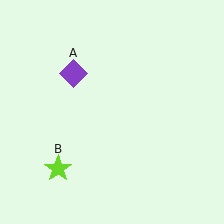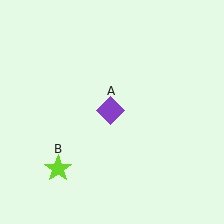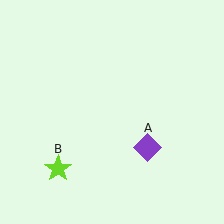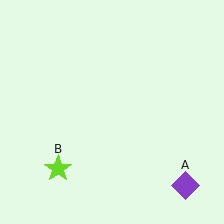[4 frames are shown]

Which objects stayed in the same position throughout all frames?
Lime star (object B) remained stationary.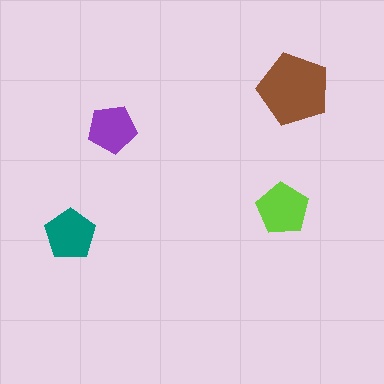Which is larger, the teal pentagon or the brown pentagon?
The brown one.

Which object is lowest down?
The teal pentagon is bottommost.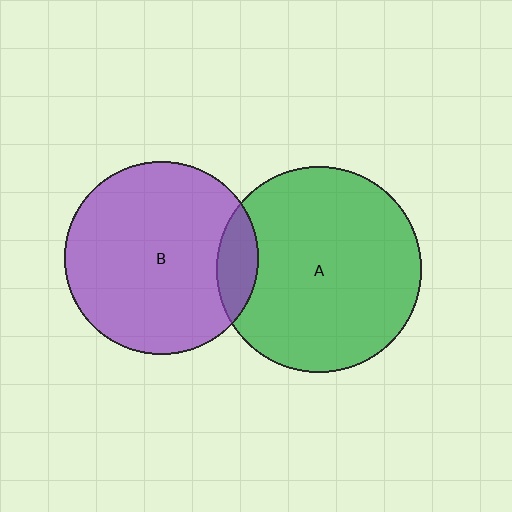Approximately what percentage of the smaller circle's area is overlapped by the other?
Approximately 10%.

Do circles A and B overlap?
Yes.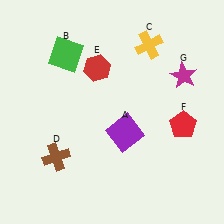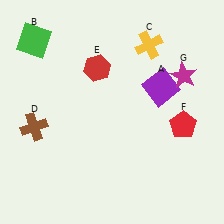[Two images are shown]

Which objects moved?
The objects that moved are: the purple square (A), the green square (B), the brown cross (D).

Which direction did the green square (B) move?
The green square (B) moved left.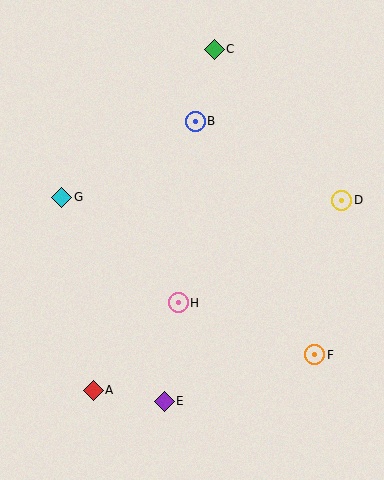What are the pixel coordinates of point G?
Point G is at (62, 197).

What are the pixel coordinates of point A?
Point A is at (93, 390).